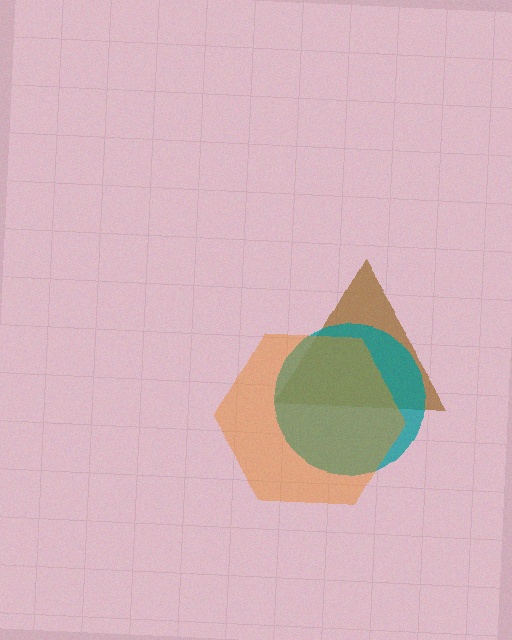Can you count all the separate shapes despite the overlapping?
Yes, there are 3 separate shapes.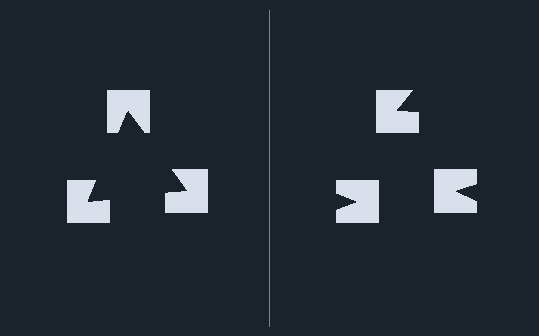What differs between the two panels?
The notched squares are positioned identically on both sides; only the wedge orientations differ. On the left they align to a triangle; on the right they are misaligned.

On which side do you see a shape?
An illusory triangle appears on the left side. On the right side the wedge cuts are rotated, so no coherent shape forms.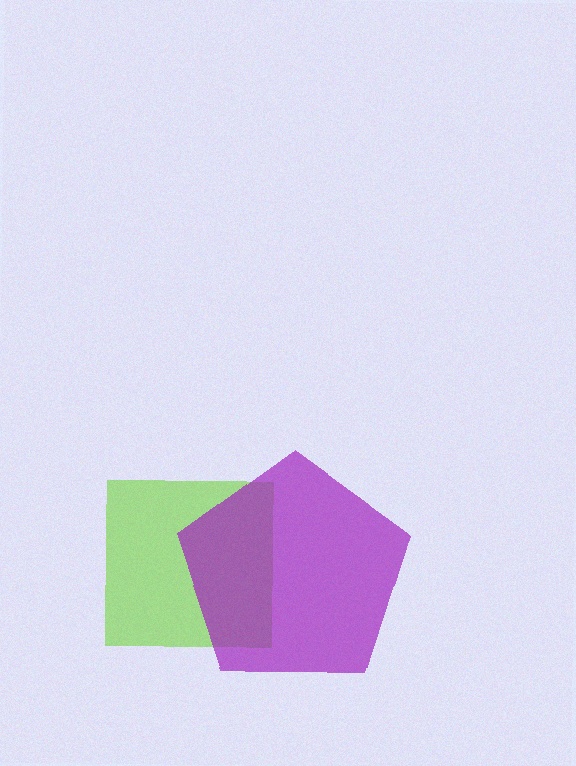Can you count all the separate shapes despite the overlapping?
Yes, there are 2 separate shapes.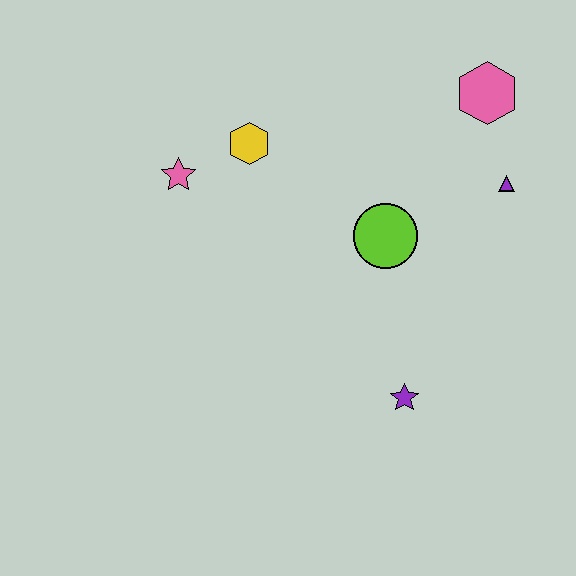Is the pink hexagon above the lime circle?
Yes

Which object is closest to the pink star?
The yellow hexagon is closest to the pink star.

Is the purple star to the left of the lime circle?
No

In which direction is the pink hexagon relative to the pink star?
The pink hexagon is to the right of the pink star.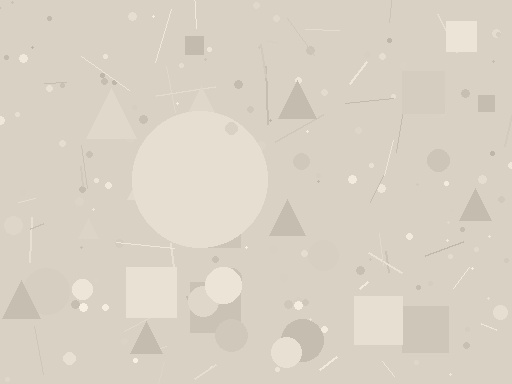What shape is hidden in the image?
A circle is hidden in the image.